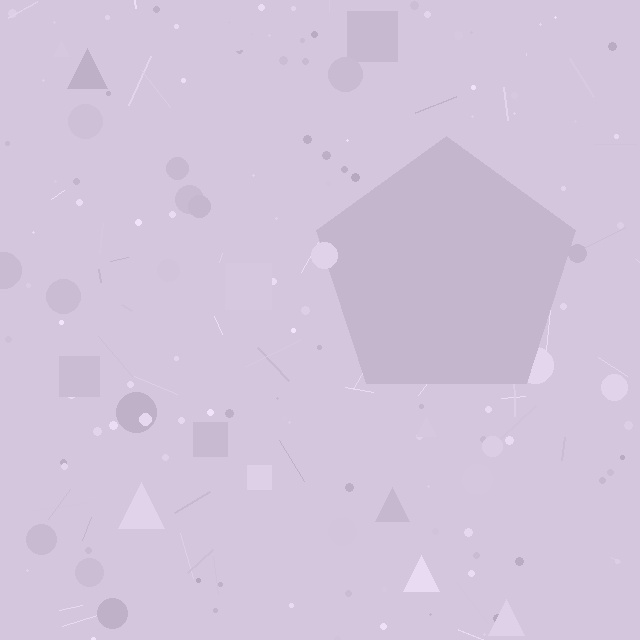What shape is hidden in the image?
A pentagon is hidden in the image.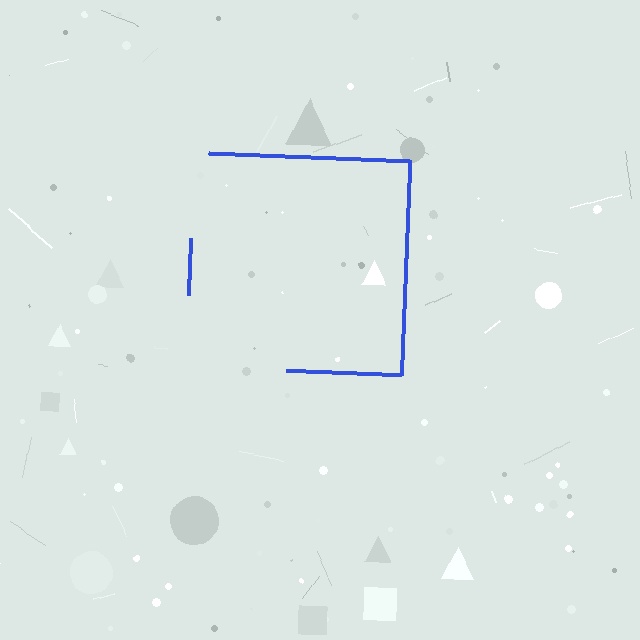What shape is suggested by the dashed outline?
The dashed outline suggests a square.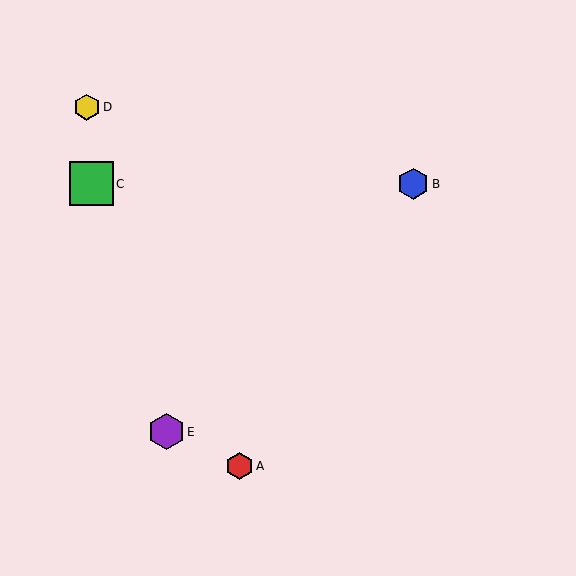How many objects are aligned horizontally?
2 objects (B, C) are aligned horizontally.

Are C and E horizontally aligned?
No, C is at y≈184 and E is at y≈432.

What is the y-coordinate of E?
Object E is at y≈432.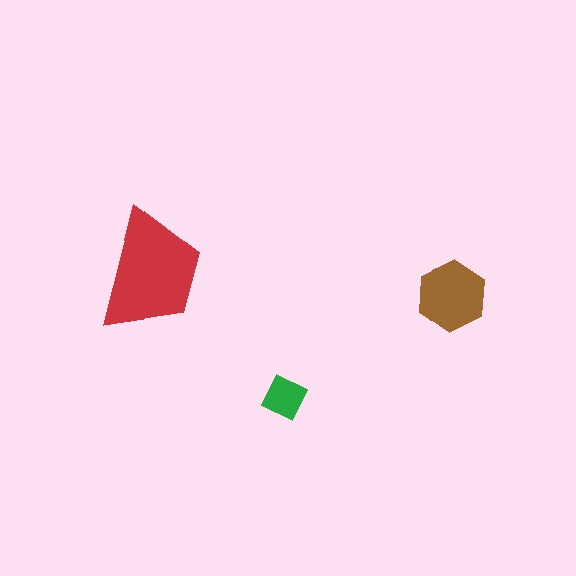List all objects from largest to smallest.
The red trapezoid, the brown hexagon, the green diamond.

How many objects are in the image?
There are 3 objects in the image.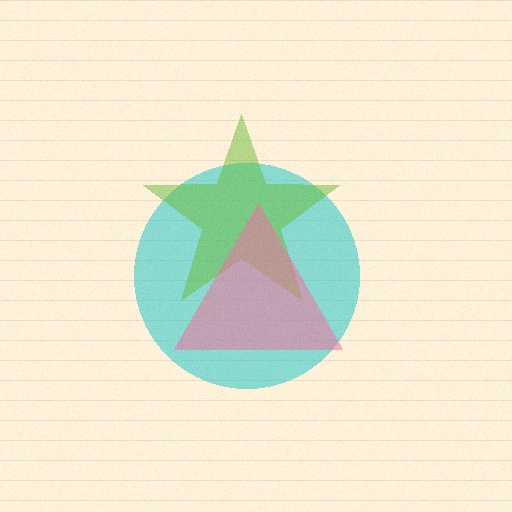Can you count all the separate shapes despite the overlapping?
Yes, there are 3 separate shapes.